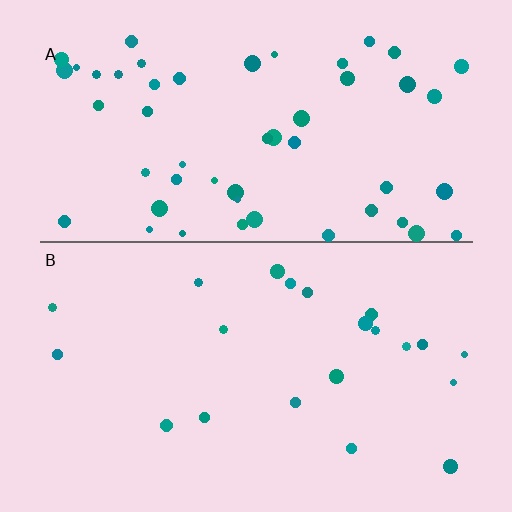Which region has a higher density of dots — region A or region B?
A (the top).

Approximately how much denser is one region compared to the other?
Approximately 2.5× — region A over region B.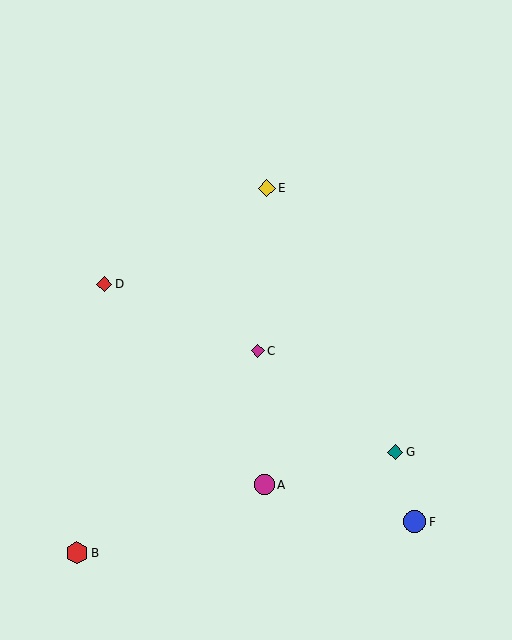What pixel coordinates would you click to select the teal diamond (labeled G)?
Click at (395, 452) to select the teal diamond G.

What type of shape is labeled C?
Shape C is a magenta diamond.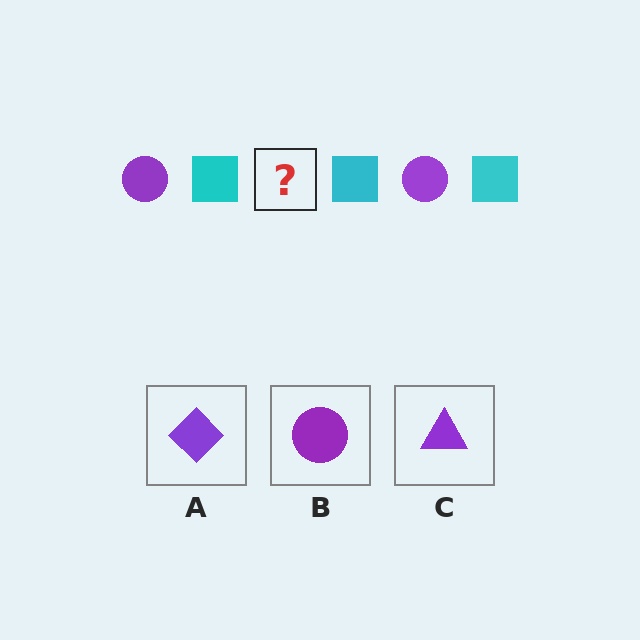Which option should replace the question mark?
Option B.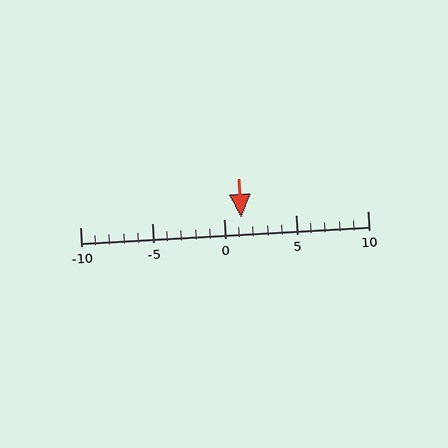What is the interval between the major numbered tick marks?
The major tick marks are spaced 5 units apart.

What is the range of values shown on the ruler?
The ruler shows values from -10 to 10.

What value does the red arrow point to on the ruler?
The red arrow points to approximately 1.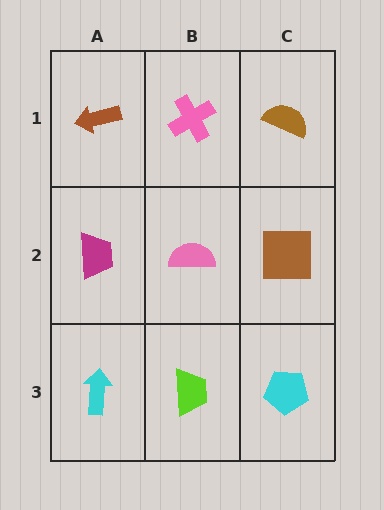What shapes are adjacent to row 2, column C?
A brown semicircle (row 1, column C), a cyan pentagon (row 3, column C), a pink semicircle (row 2, column B).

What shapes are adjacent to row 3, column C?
A brown square (row 2, column C), a lime trapezoid (row 3, column B).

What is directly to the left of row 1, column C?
A pink cross.